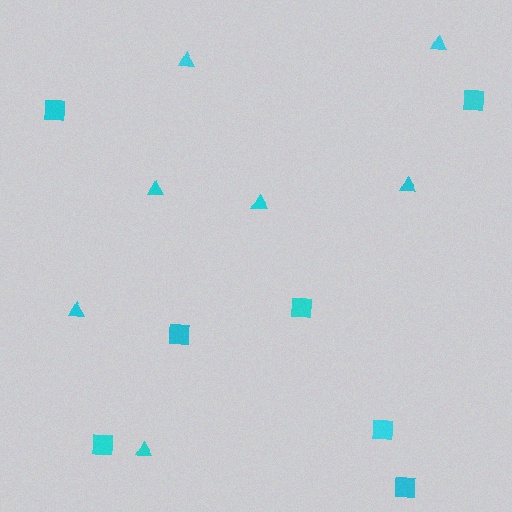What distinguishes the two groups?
There are 2 groups: one group of triangles (7) and one group of squares (7).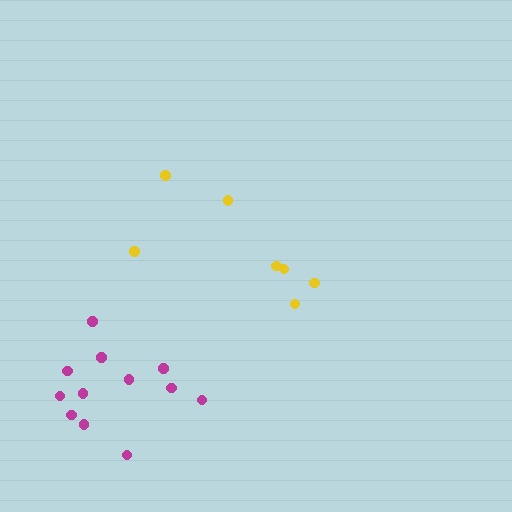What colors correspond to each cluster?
The clusters are colored: magenta, yellow.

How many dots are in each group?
Group 1: 12 dots, Group 2: 7 dots (19 total).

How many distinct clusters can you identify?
There are 2 distinct clusters.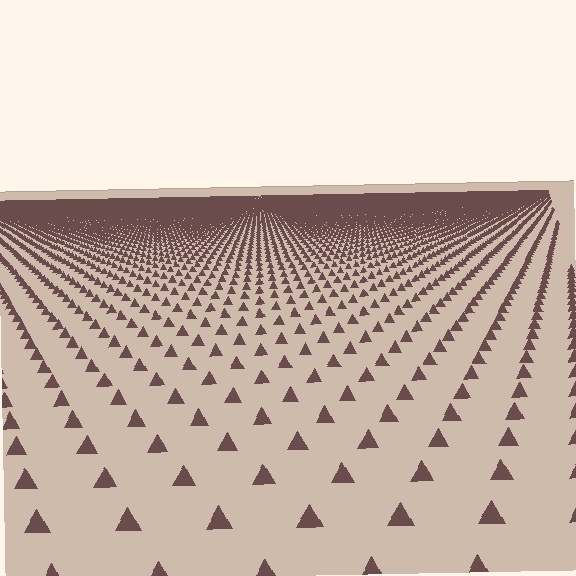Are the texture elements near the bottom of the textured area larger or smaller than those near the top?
Larger. Near the bottom, elements are closer to the viewer and appear at a bigger on-screen size.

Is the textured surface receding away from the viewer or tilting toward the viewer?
The surface is receding away from the viewer. Texture elements get smaller and denser toward the top.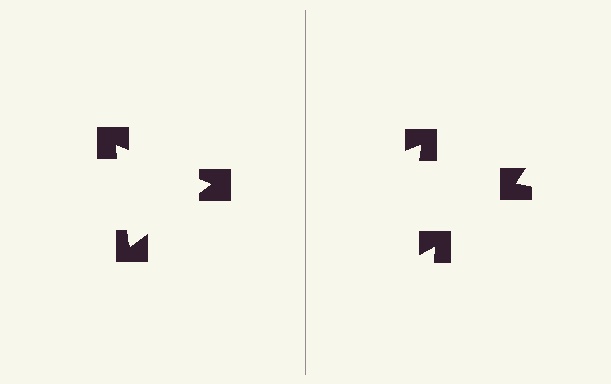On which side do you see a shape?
An illusory triangle appears on the left side. On the right side the wedge cuts are rotated, so no coherent shape forms.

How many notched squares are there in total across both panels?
6 — 3 on each side.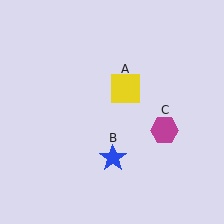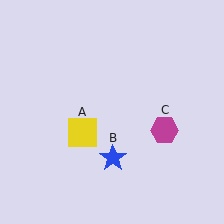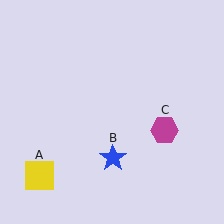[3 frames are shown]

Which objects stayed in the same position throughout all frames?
Blue star (object B) and magenta hexagon (object C) remained stationary.